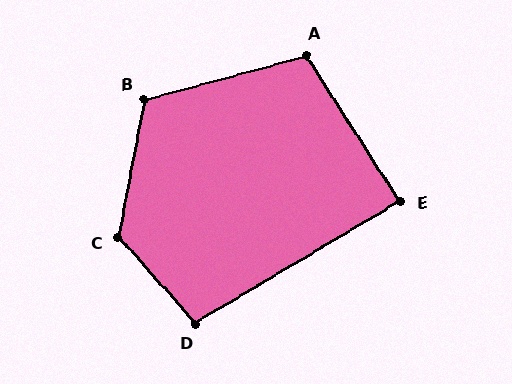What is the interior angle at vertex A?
Approximately 108 degrees (obtuse).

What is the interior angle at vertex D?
Approximately 101 degrees (obtuse).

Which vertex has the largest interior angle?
C, at approximately 128 degrees.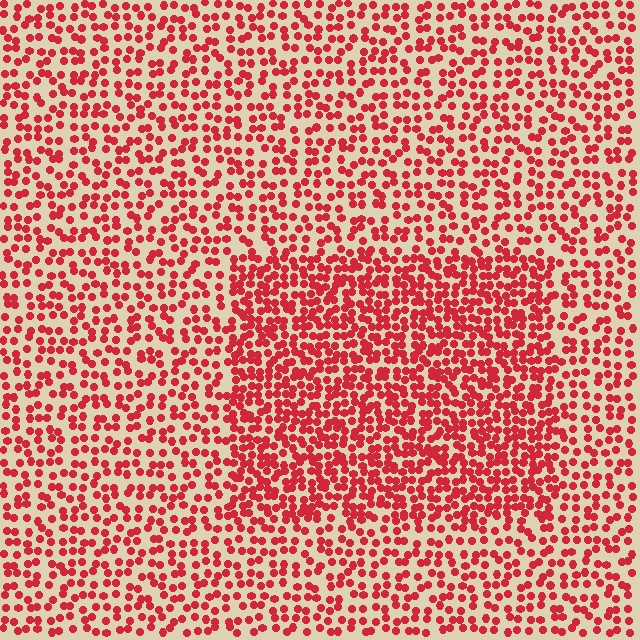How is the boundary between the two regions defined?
The boundary is defined by a change in element density (approximately 1.7x ratio). All elements are the same color, size, and shape.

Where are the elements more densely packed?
The elements are more densely packed inside the rectangle boundary.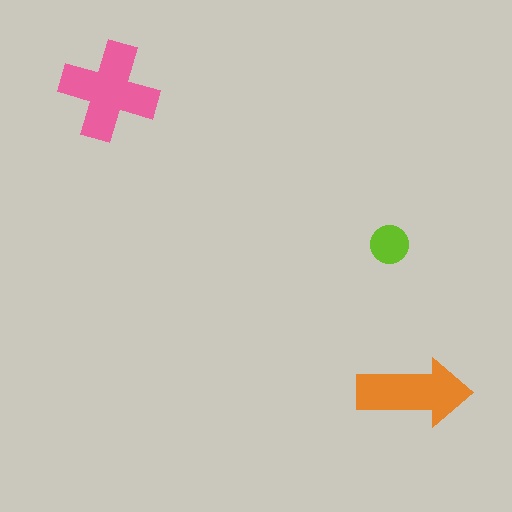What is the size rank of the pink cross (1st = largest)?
1st.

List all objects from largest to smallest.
The pink cross, the orange arrow, the lime circle.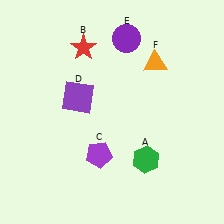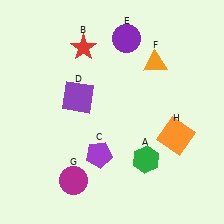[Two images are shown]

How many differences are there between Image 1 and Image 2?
There are 2 differences between the two images.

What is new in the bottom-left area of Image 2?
A magenta circle (G) was added in the bottom-left area of Image 2.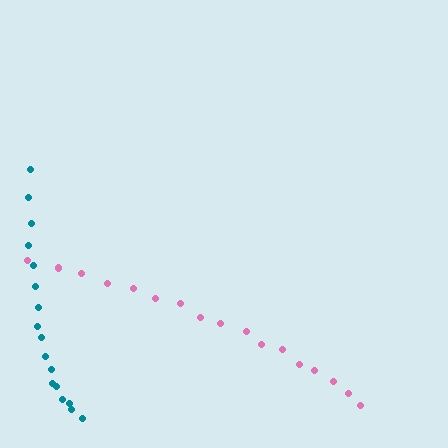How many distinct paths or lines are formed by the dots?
There are 2 distinct paths.